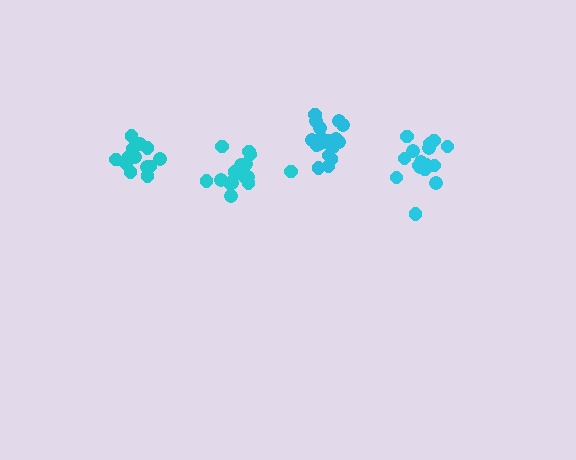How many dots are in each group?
Group 1: 19 dots, Group 2: 14 dots, Group 3: 16 dots, Group 4: 18 dots (67 total).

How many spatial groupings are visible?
There are 4 spatial groupings.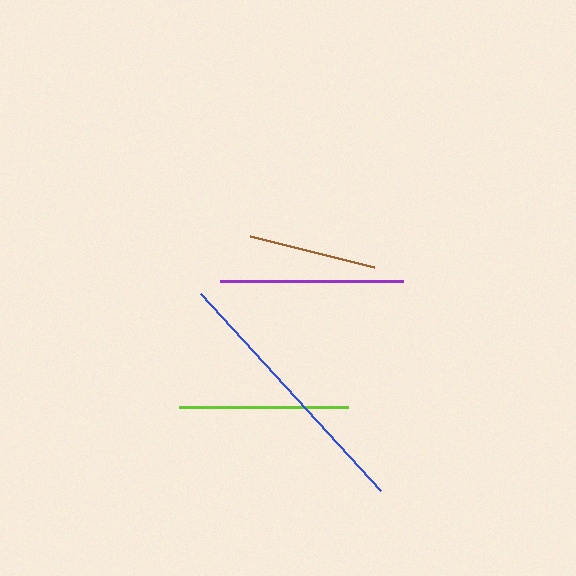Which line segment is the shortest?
The brown line is the shortest at approximately 128 pixels.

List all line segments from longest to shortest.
From longest to shortest: blue, purple, lime, brown.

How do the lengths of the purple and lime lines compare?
The purple and lime lines are approximately the same length.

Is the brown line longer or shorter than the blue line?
The blue line is longer than the brown line.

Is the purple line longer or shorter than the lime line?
The purple line is longer than the lime line.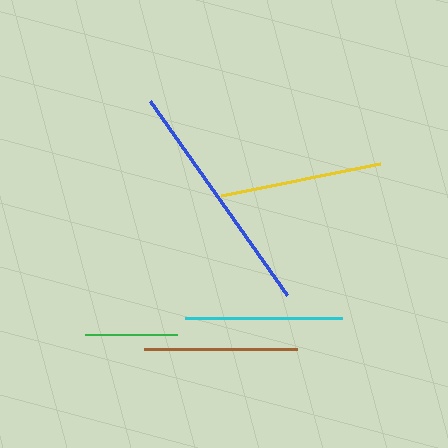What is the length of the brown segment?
The brown segment is approximately 153 pixels long.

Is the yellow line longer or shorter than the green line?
The yellow line is longer than the green line.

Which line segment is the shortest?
The green line is the shortest at approximately 92 pixels.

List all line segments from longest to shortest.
From longest to shortest: blue, yellow, cyan, brown, green.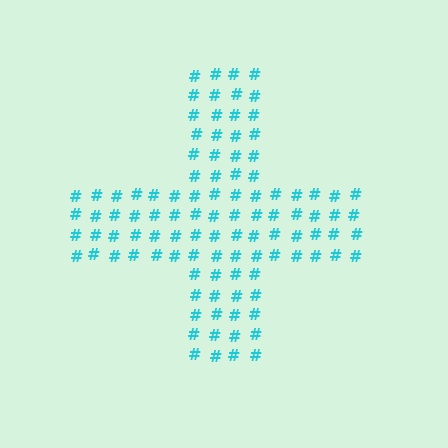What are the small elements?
The small elements are hash symbols.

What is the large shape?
The large shape is a cross.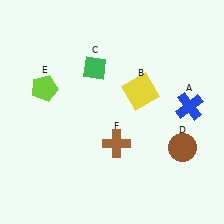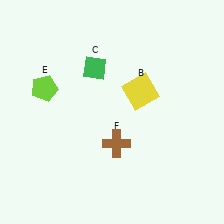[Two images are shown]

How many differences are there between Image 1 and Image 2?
There are 2 differences between the two images.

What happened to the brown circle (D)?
The brown circle (D) was removed in Image 2. It was in the bottom-right area of Image 1.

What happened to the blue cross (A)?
The blue cross (A) was removed in Image 2. It was in the top-right area of Image 1.